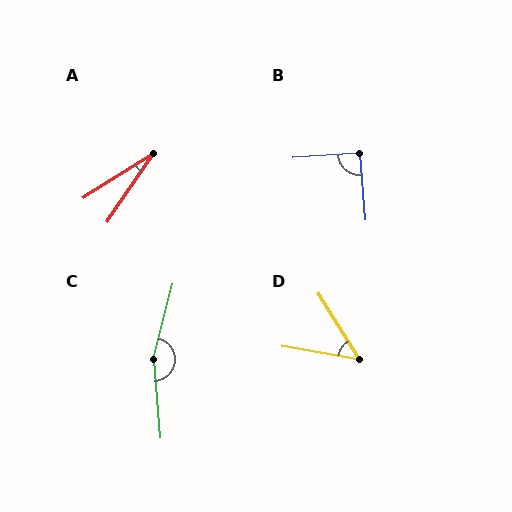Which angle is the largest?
C, at approximately 161 degrees.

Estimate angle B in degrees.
Approximately 90 degrees.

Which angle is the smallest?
A, at approximately 24 degrees.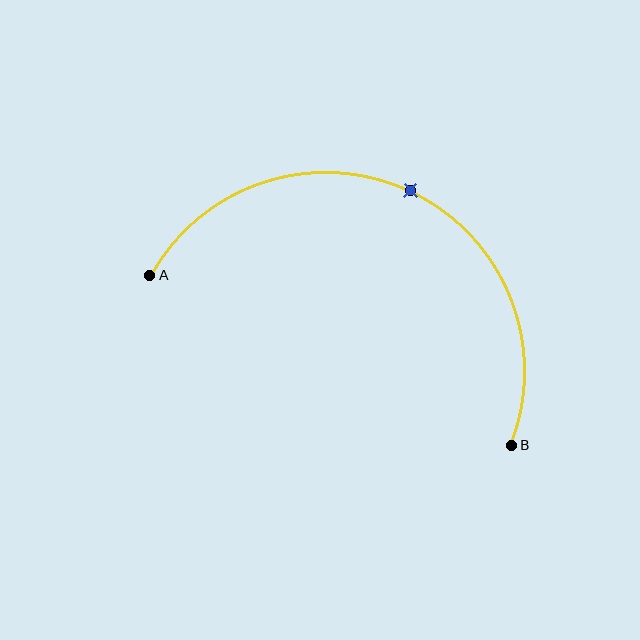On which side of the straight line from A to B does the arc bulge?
The arc bulges above the straight line connecting A and B.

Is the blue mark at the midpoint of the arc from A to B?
Yes. The blue mark lies on the arc at equal arc-length from both A and B — it is the arc midpoint.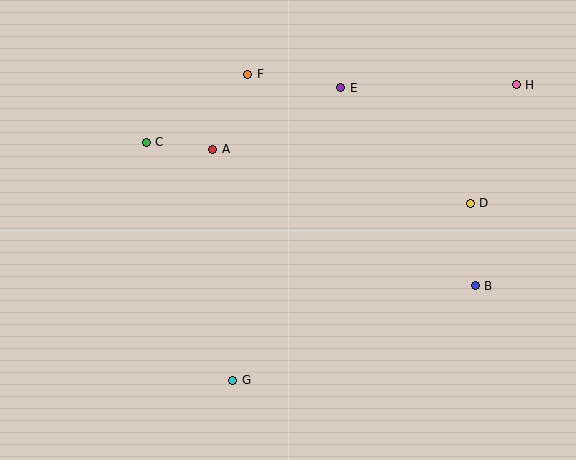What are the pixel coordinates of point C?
Point C is at (146, 142).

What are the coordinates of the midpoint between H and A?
The midpoint between H and A is at (364, 117).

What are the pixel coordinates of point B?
Point B is at (475, 286).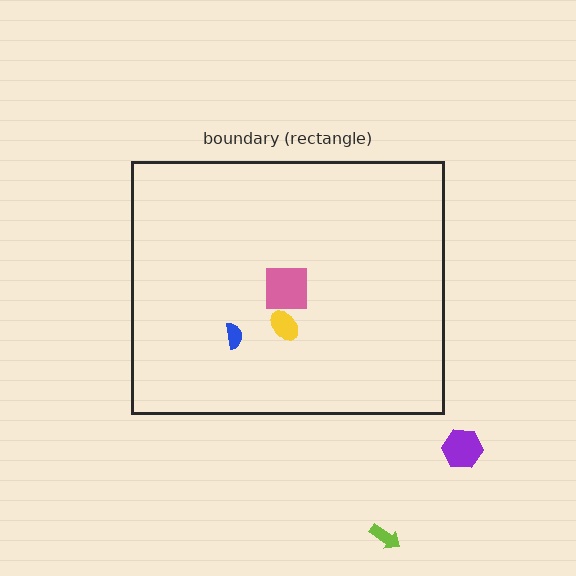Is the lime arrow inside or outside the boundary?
Outside.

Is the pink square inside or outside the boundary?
Inside.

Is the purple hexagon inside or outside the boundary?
Outside.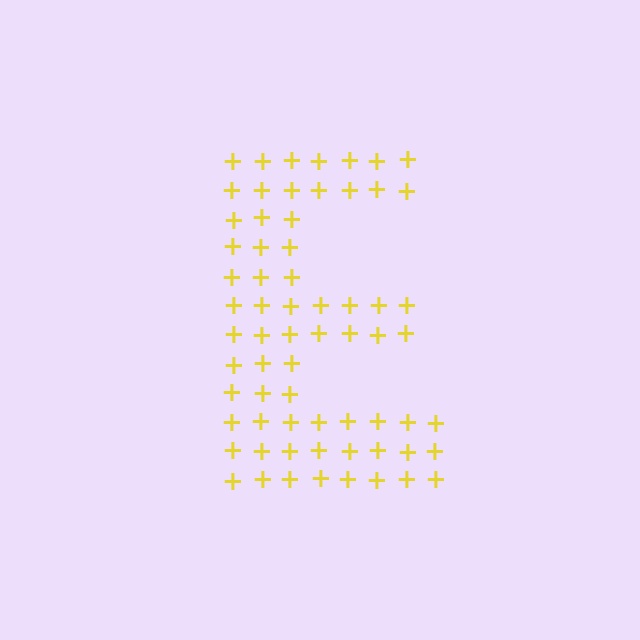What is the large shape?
The large shape is the letter E.